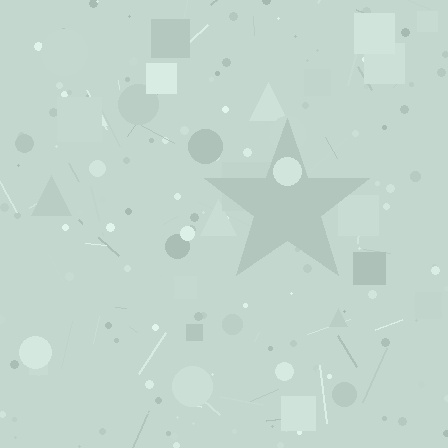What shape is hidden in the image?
A star is hidden in the image.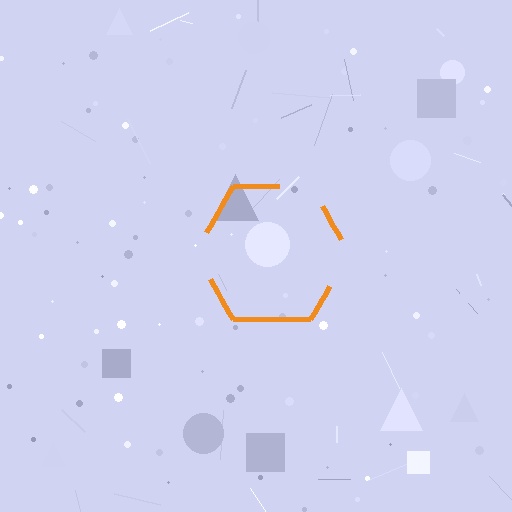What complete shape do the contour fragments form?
The contour fragments form a hexagon.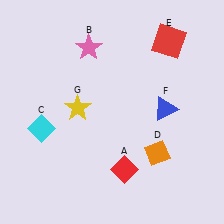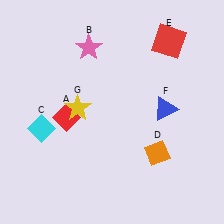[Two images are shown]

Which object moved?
The red diamond (A) moved left.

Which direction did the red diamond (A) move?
The red diamond (A) moved left.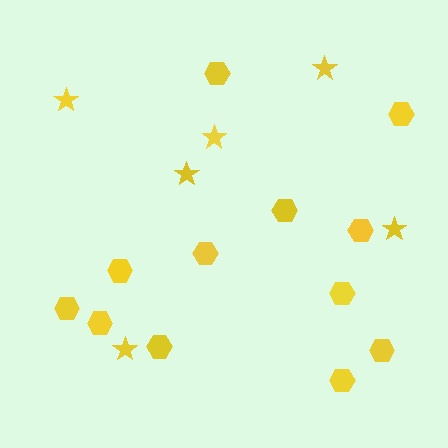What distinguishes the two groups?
There are 2 groups: one group of hexagons (12) and one group of stars (6).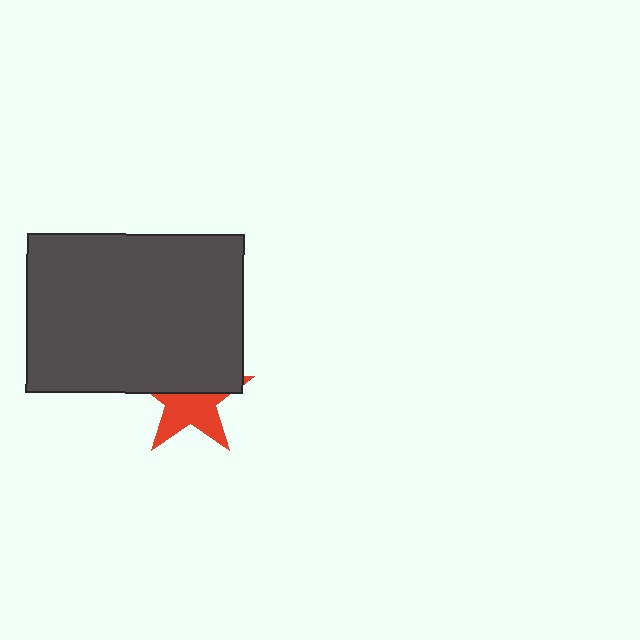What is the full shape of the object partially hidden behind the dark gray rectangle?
The partially hidden object is a red star.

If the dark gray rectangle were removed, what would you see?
You would see the complete red star.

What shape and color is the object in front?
The object in front is a dark gray rectangle.